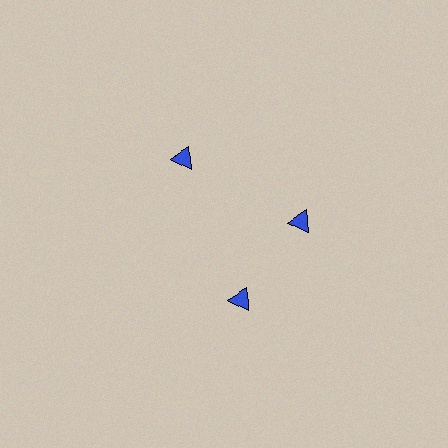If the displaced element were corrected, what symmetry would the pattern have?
It would have 3-fold rotational symmetry — the pattern would map onto itself every 120 degrees.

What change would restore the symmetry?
The symmetry would be restored by rotating it back into even spacing with its neighbors so that all 3 triangles sit at equal angles and equal distance from the center.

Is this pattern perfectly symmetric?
No. The 3 blue triangles are arranged in a ring, but one element near the 7 o'clock position is rotated out of alignment along the ring, breaking the 3-fold rotational symmetry.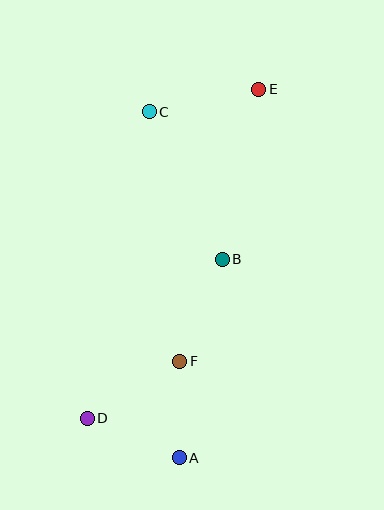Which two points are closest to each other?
Points A and F are closest to each other.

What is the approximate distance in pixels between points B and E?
The distance between B and E is approximately 174 pixels.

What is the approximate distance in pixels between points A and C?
The distance between A and C is approximately 347 pixels.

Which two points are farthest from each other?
Points A and E are farthest from each other.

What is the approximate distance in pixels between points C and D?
The distance between C and D is approximately 313 pixels.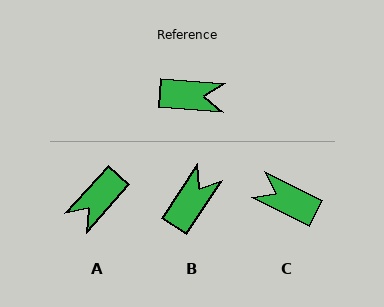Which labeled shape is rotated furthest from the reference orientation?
C, about 158 degrees away.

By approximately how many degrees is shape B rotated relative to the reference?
Approximately 61 degrees counter-clockwise.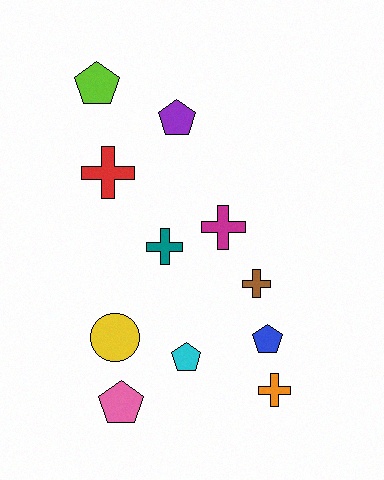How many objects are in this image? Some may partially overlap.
There are 11 objects.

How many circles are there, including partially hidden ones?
There is 1 circle.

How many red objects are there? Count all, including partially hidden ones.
There is 1 red object.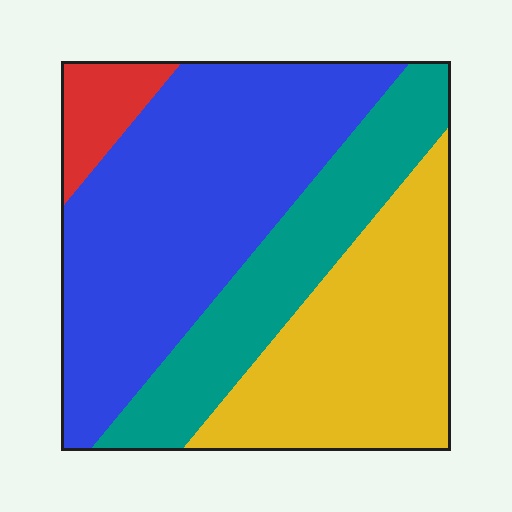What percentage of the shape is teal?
Teal takes up between a sixth and a third of the shape.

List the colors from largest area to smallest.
From largest to smallest: blue, yellow, teal, red.